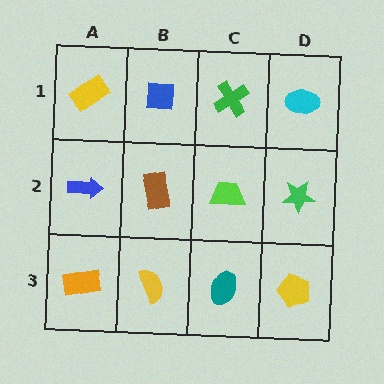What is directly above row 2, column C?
A green cross.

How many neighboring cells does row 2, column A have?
3.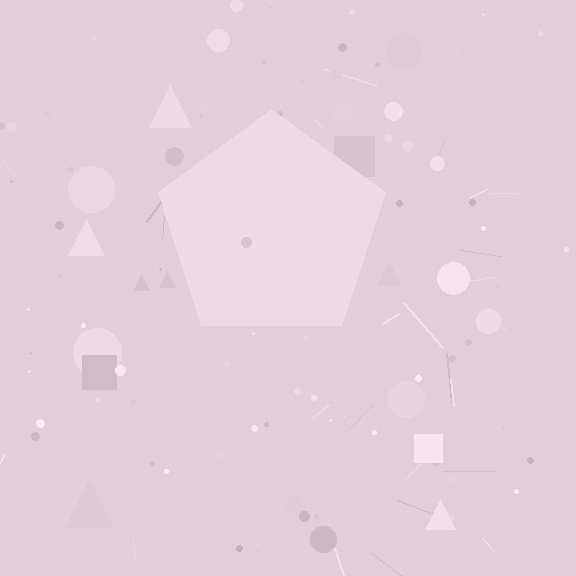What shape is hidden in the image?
A pentagon is hidden in the image.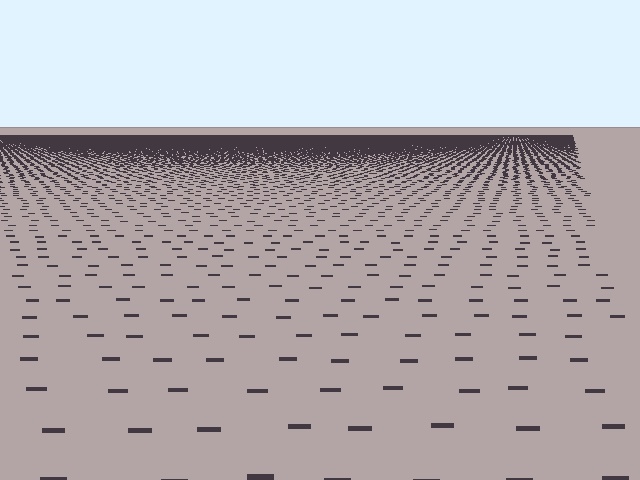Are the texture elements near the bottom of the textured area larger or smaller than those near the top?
Larger. Near the bottom, elements are closer to the viewer and appear at a bigger on-screen size.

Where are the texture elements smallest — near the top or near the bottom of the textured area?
Near the top.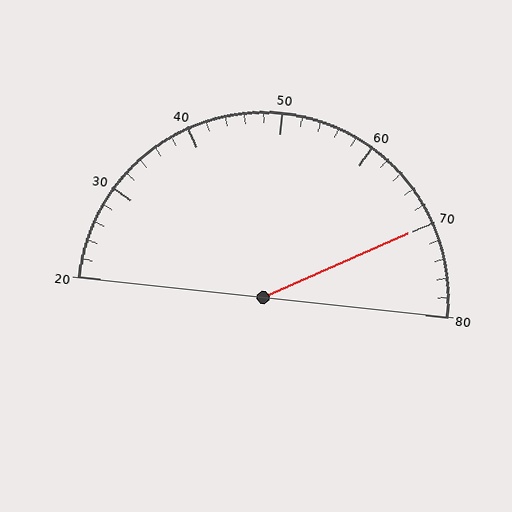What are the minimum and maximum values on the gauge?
The gauge ranges from 20 to 80.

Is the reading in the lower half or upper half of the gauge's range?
The reading is in the upper half of the range (20 to 80).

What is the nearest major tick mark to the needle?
The nearest major tick mark is 70.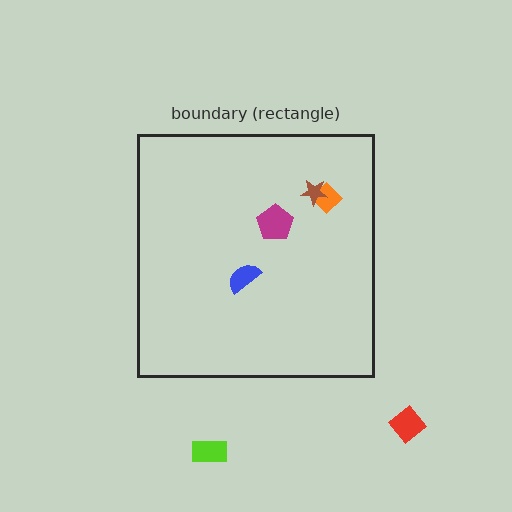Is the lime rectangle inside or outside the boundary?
Outside.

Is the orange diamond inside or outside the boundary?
Inside.